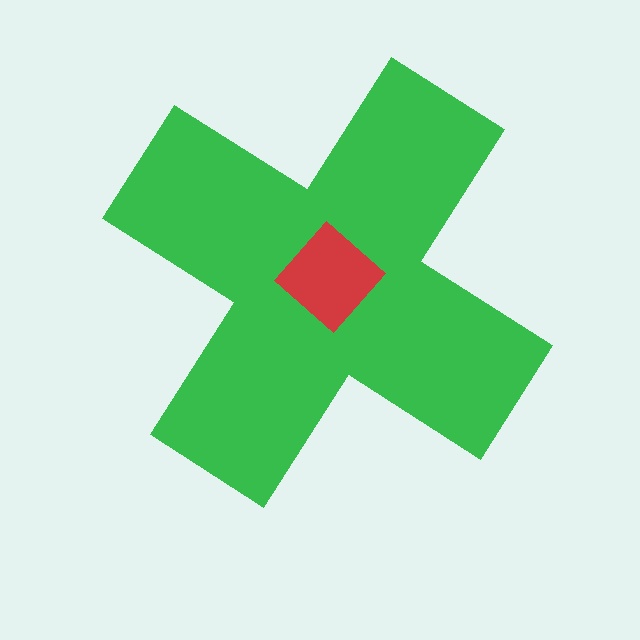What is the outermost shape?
The green cross.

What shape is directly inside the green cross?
The red diamond.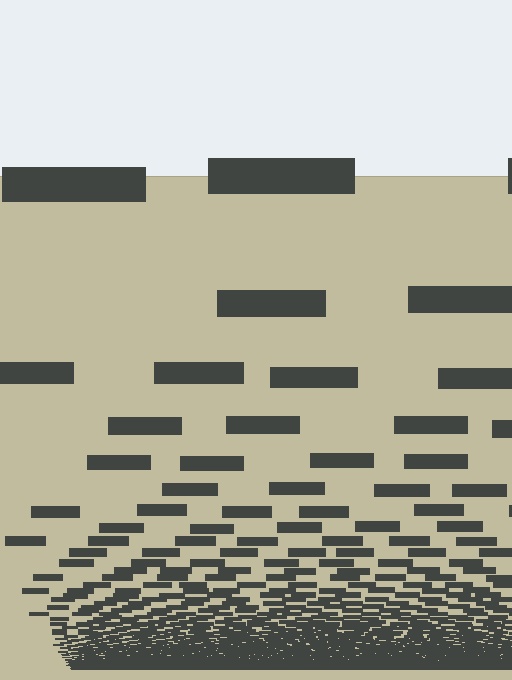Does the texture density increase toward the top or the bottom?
Density increases toward the bottom.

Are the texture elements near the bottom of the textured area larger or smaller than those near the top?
Smaller. The gradient is inverted — elements near the bottom are smaller and denser.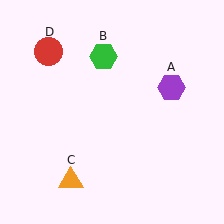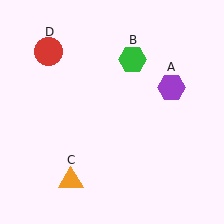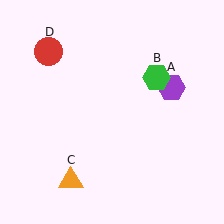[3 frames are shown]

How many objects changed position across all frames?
1 object changed position: green hexagon (object B).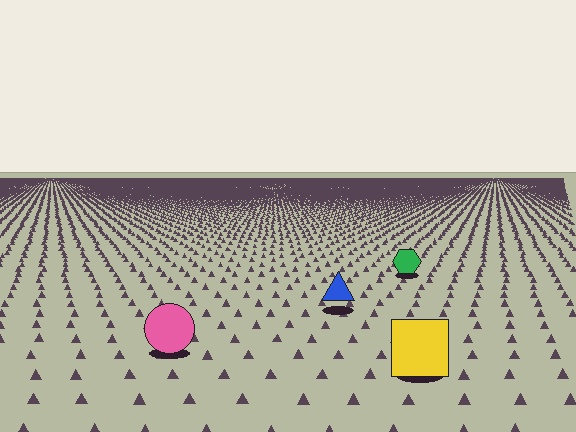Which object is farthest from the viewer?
The green hexagon is farthest from the viewer. It appears smaller and the ground texture around it is denser.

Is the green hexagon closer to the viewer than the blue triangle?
No. The blue triangle is closer — you can tell from the texture gradient: the ground texture is coarser near it.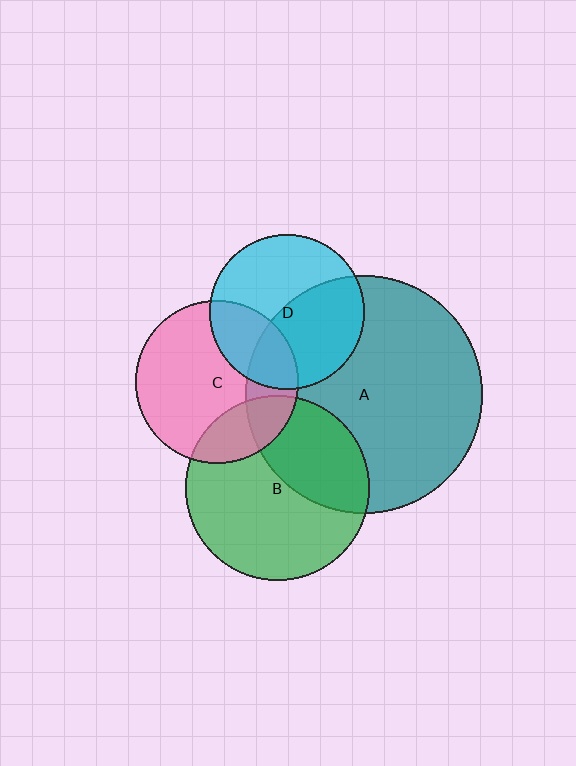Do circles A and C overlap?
Yes.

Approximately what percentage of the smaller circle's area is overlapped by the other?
Approximately 25%.